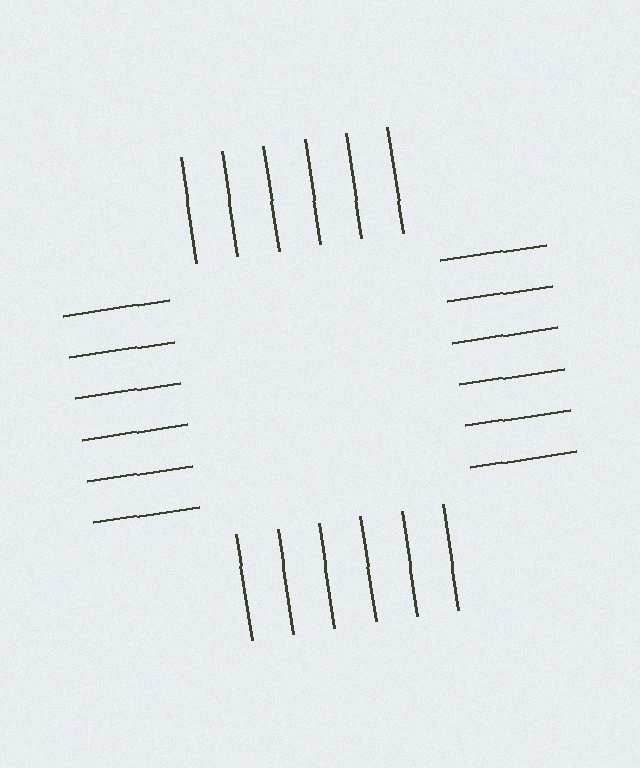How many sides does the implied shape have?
4 sides — the line-ends trace a square.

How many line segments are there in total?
24 — 6 along each of the 4 edges.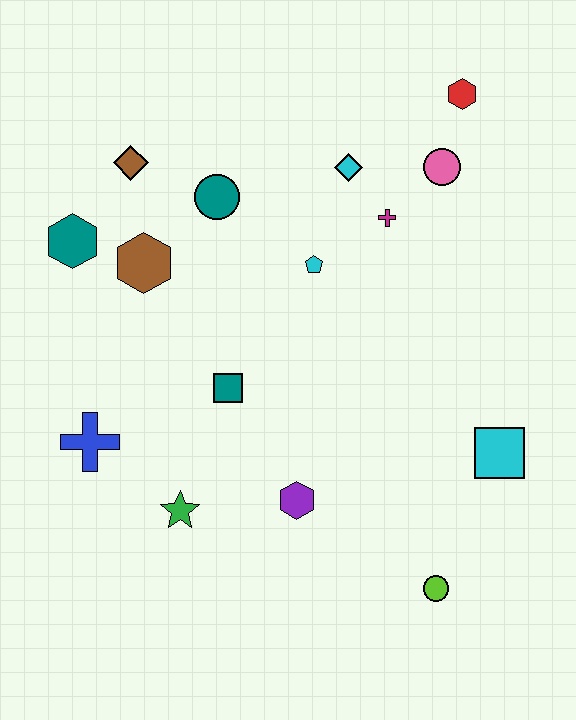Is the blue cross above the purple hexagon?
Yes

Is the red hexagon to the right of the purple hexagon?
Yes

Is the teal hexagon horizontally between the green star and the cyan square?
No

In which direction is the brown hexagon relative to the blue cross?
The brown hexagon is above the blue cross.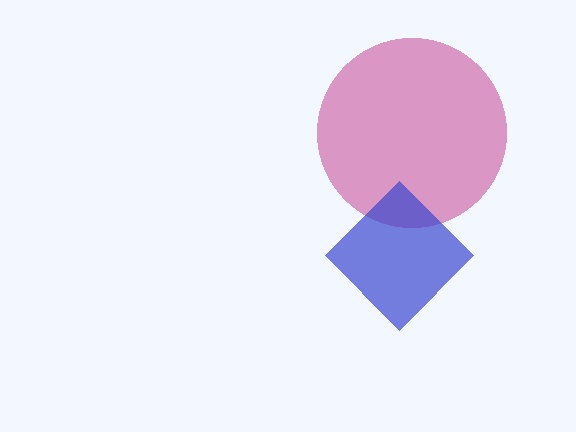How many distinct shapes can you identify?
There are 2 distinct shapes: a magenta circle, a blue diamond.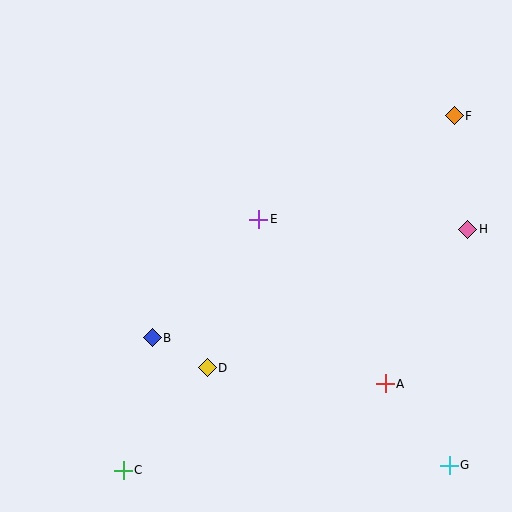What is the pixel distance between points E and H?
The distance between E and H is 209 pixels.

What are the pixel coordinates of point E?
Point E is at (259, 219).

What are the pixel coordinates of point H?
Point H is at (468, 229).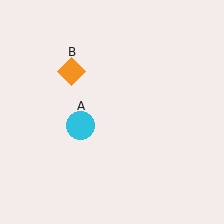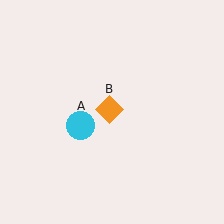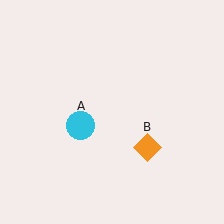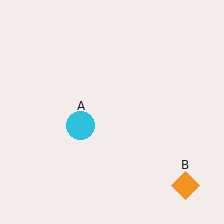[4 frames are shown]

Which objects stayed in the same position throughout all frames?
Cyan circle (object A) remained stationary.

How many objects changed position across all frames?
1 object changed position: orange diamond (object B).